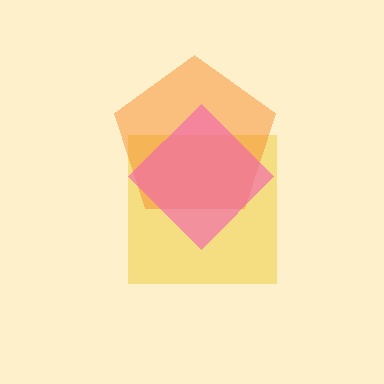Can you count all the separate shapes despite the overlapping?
Yes, there are 3 separate shapes.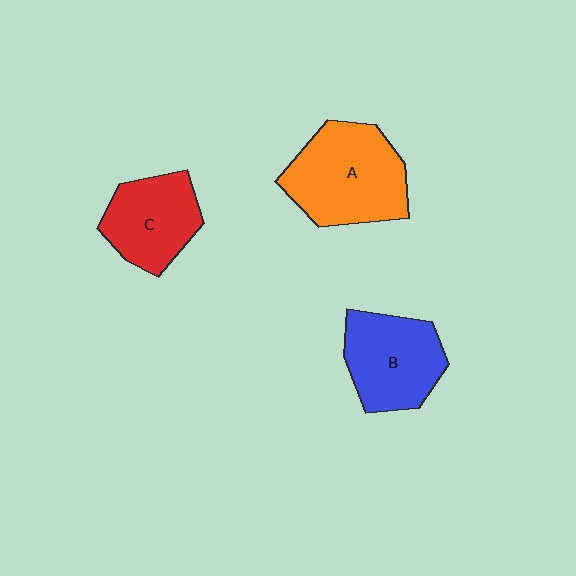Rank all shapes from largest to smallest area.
From largest to smallest: A (orange), B (blue), C (red).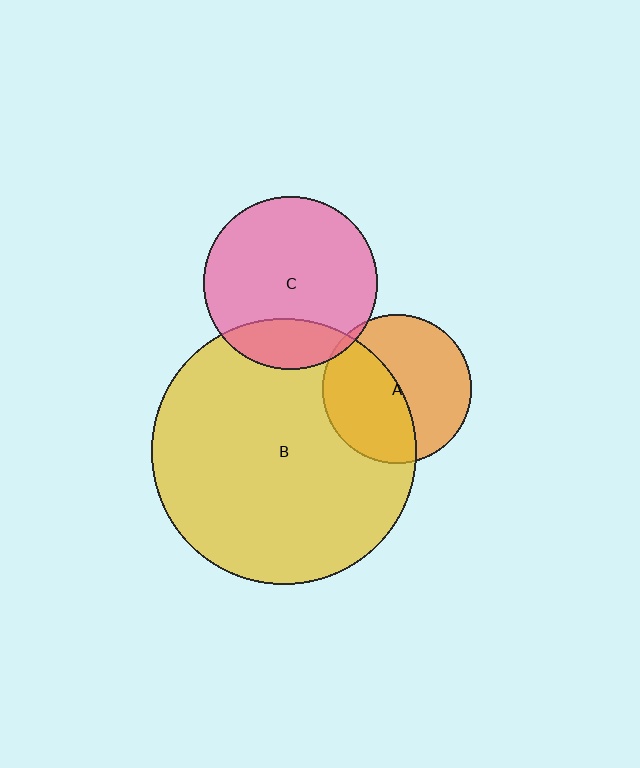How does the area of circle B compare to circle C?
Approximately 2.3 times.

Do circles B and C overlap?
Yes.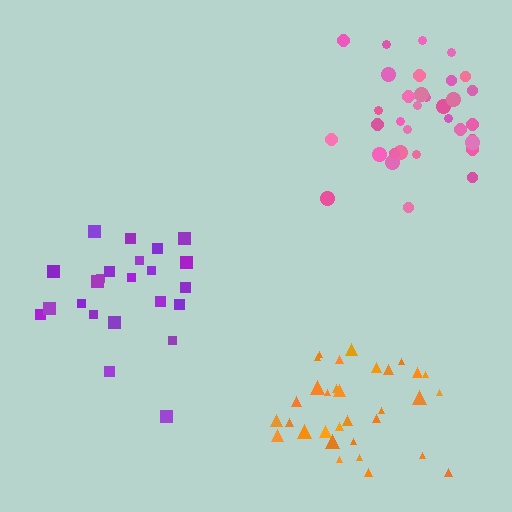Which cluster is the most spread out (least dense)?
Purple.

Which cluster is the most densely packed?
Orange.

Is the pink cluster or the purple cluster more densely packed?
Pink.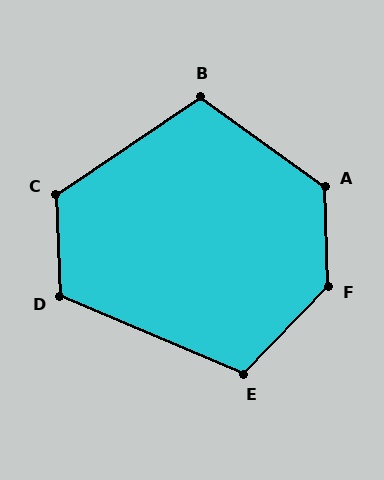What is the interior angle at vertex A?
Approximately 127 degrees (obtuse).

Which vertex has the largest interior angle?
F, at approximately 135 degrees.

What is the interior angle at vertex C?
Approximately 122 degrees (obtuse).